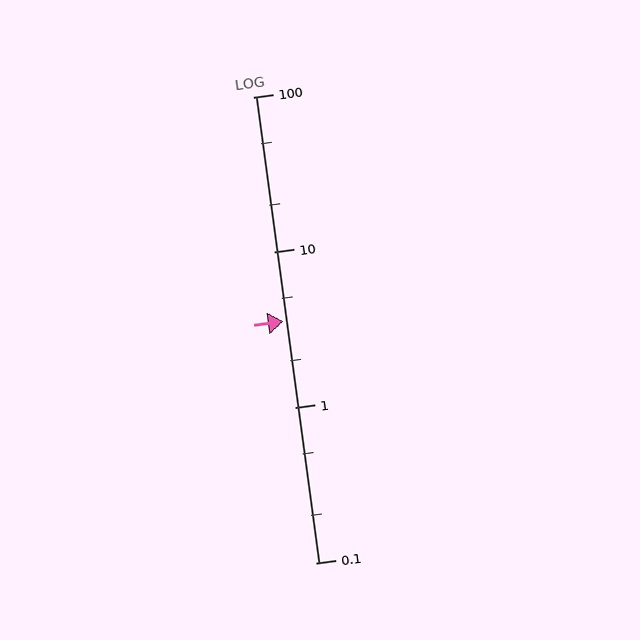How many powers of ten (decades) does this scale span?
The scale spans 3 decades, from 0.1 to 100.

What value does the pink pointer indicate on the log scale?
The pointer indicates approximately 3.6.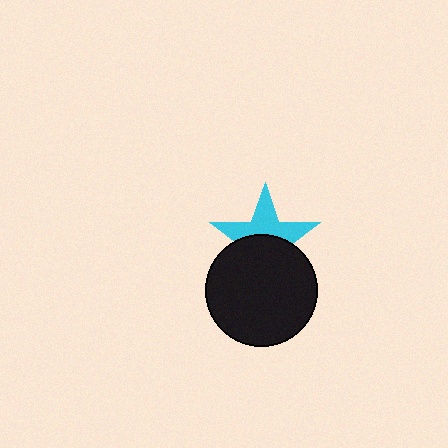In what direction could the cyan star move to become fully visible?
The cyan star could move up. That would shift it out from behind the black circle entirely.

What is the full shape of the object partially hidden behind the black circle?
The partially hidden object is a cyan star.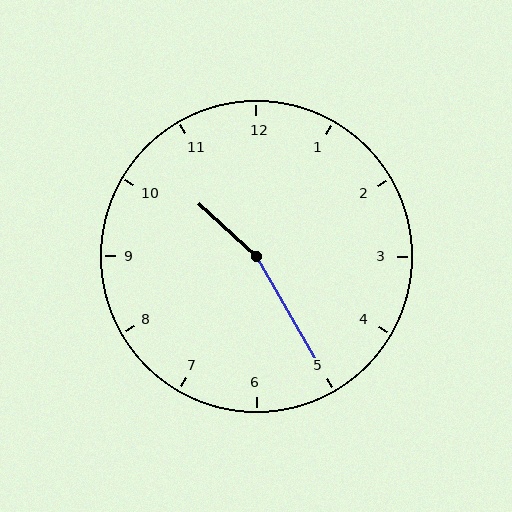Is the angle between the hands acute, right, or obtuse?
It is obtuse.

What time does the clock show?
10:25.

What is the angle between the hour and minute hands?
Approximately 162 degrees.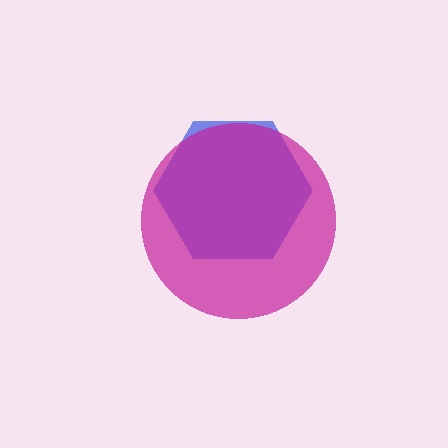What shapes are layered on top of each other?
The layered shapes are: a blue hexagon, a magenta circle.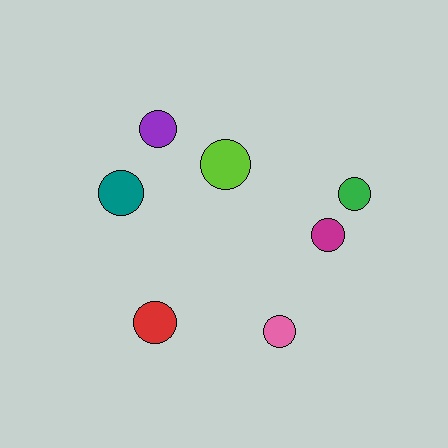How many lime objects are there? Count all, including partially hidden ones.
There is 1 lime object.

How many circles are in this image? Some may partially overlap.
There are 7 circles.